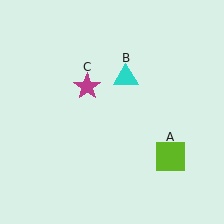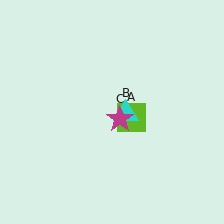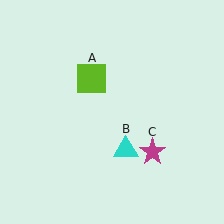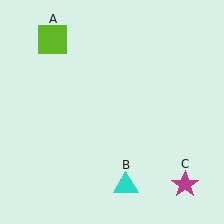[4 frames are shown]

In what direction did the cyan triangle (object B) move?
The cyan triangle (object B) moved down.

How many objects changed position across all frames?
3 objects changed position: lime square (object A), cyan triangle (object B), magenta star (object C).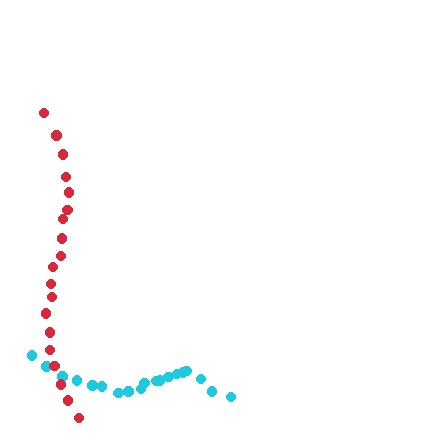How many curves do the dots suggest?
There are 2 distinct paths.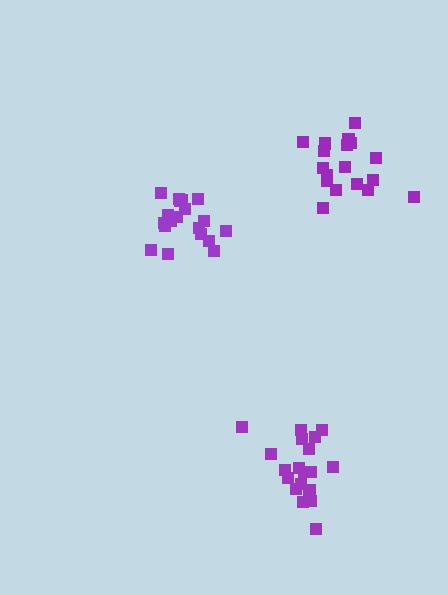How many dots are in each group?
Group 1: 19 dots, Group 2: 19 dots, Group 3: 18 dots (56 total).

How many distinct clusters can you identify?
There are 3 distinct clusters.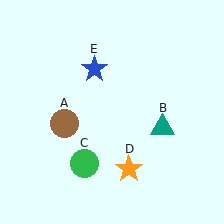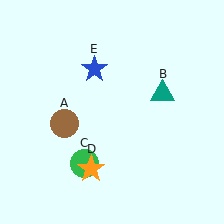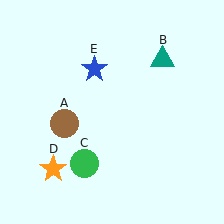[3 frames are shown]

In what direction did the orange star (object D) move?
The orange star (object D) moved left.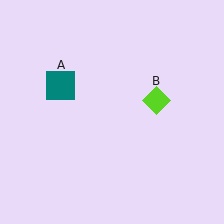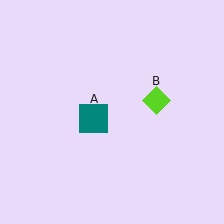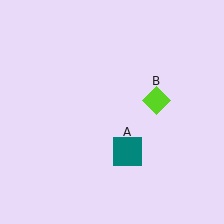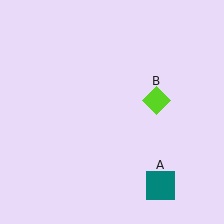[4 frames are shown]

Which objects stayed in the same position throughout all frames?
Lime diamond (object B) remained stationary.